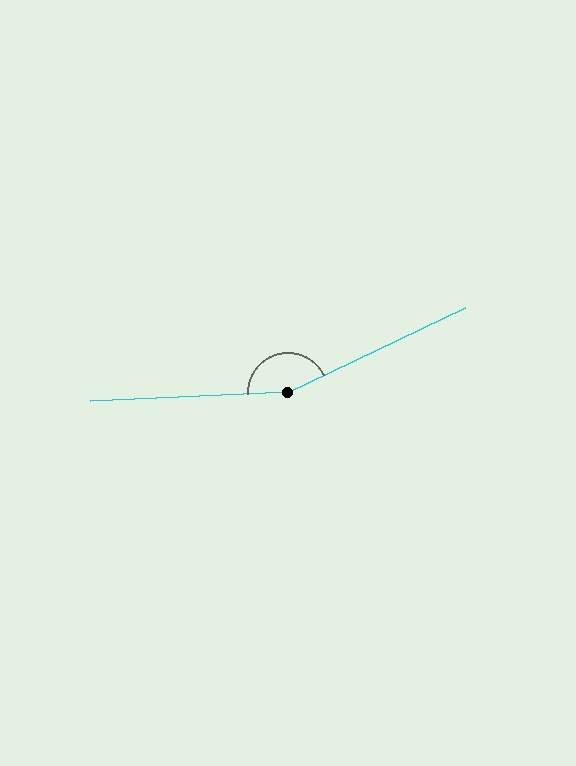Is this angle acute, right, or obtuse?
It is obtuse.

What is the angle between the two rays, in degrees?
Approximately 157 degrees.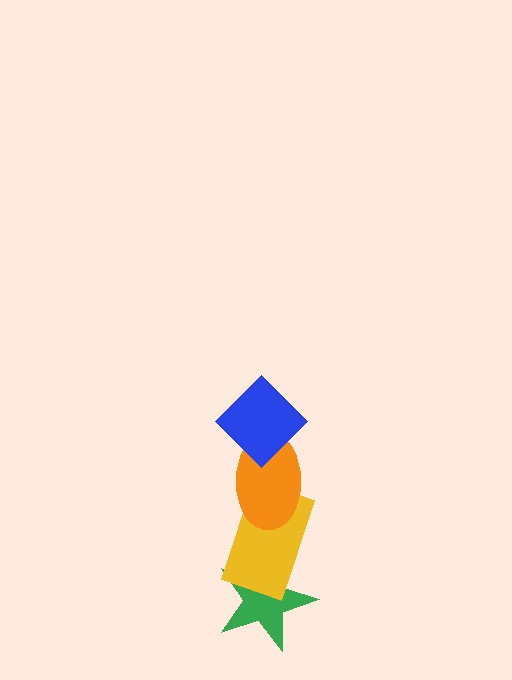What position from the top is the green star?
The green star is 4th from the top.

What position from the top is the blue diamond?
The blue diamond is 1st from the top.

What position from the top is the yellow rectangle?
The yellow rectangle is 3rd from the top.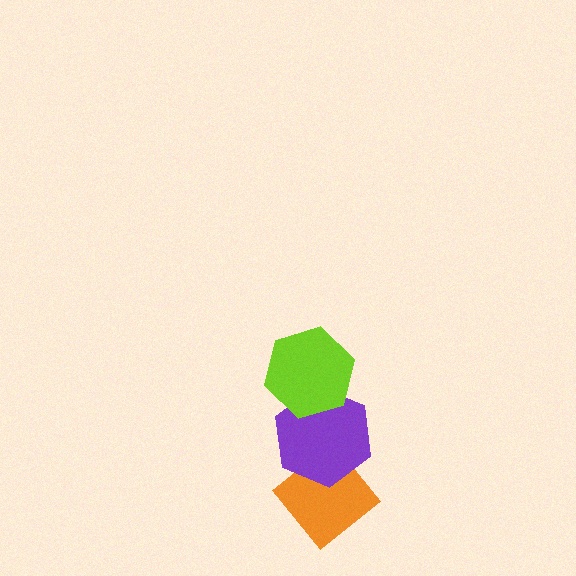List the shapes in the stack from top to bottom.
From top to bottom: the lime hexagon, the purple hexagon, the orange diamond.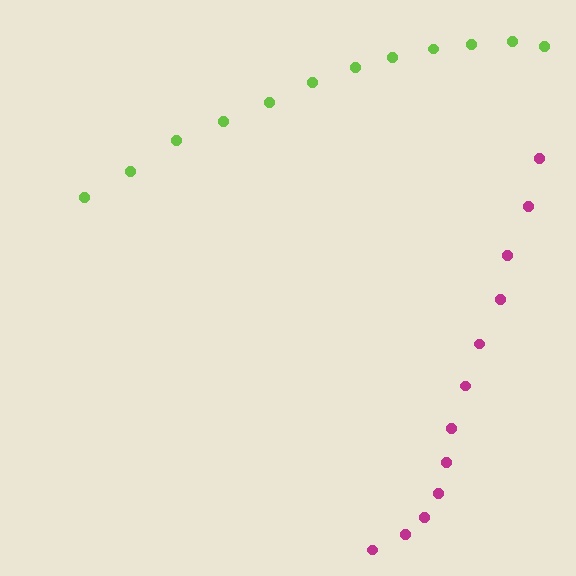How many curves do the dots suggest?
There are 2 distinct paths.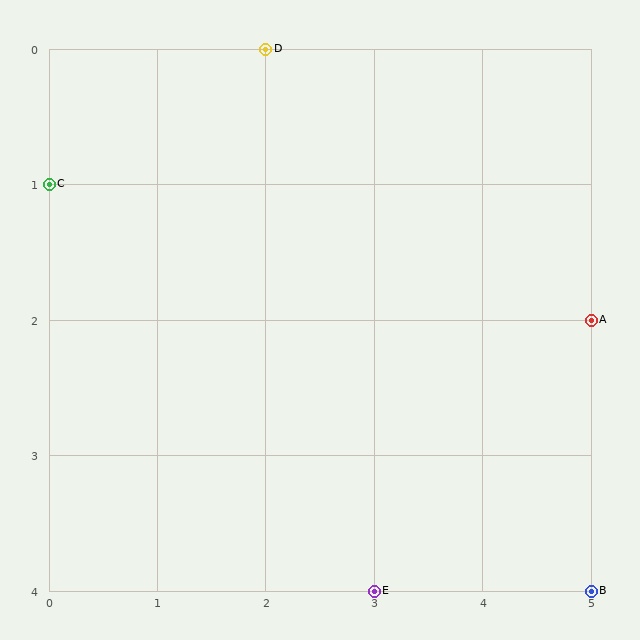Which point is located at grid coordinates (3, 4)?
Point E is at (3, 4).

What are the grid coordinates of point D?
Point D is at grid coordinates (2, 0).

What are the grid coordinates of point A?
Point A is at grid coordinates (5, 2).